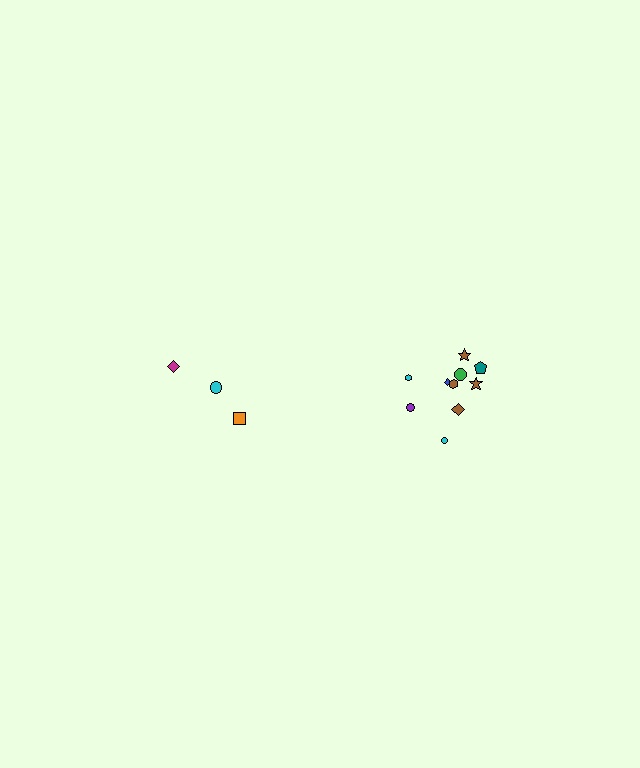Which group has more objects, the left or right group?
The right group.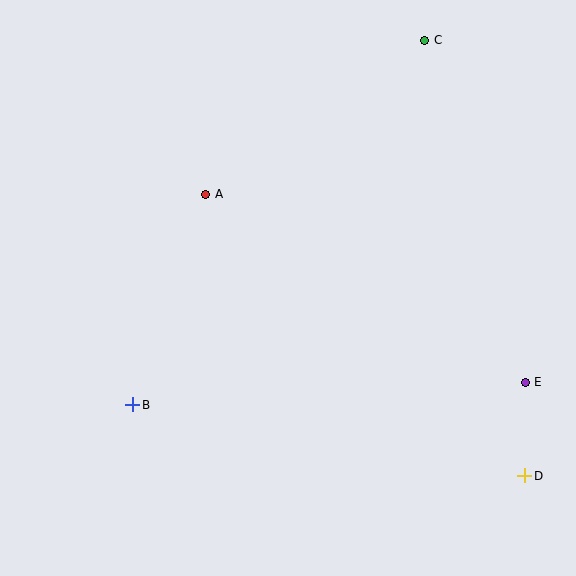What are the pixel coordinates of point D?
Point D is at (525, 476).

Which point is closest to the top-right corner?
Point C is closest to the top-right corner.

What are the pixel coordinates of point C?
Point C is at (425, 40).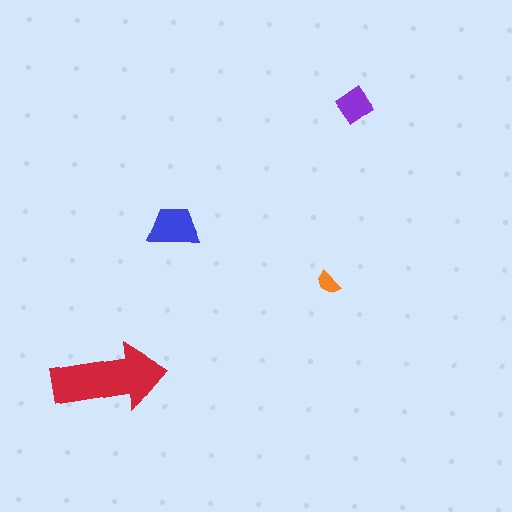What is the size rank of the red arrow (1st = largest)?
1st.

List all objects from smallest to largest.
The orange semicircle, the purple diamond, the blue trapezoid, the red arrow.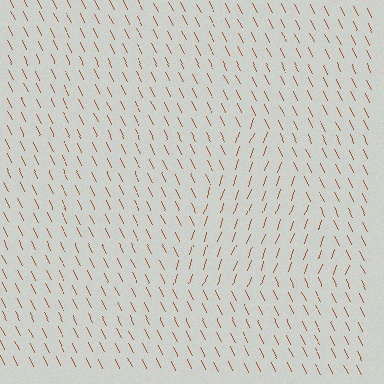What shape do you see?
I see a triangle.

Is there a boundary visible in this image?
Yes, there is a texture boundary formed by a change in line orientation.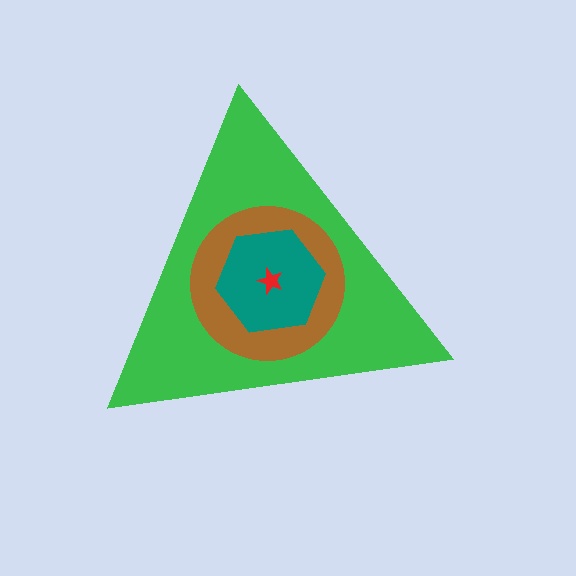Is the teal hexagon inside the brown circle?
Yes.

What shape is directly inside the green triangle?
The brown circle.